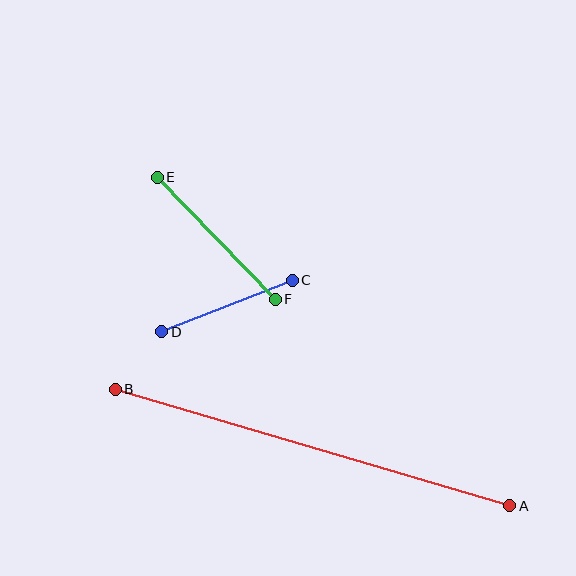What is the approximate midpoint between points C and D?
The midpoint is at approximately (227, 306) pixels.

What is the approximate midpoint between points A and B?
The midpoint is at approximately (312, 448) pixels.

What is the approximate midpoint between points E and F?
The midpoint is at approximately (216, 238) pixels.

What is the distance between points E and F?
The distance is approximately 170 pixels.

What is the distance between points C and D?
The distance is approximately 141 pixels.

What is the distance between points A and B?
The distance is approximately 411 pixels.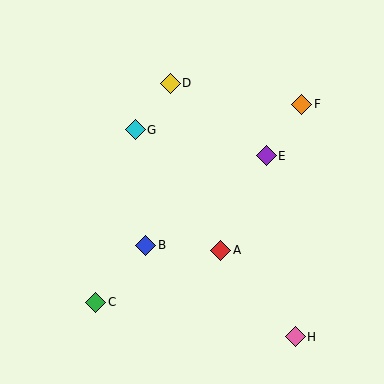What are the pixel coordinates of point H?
Point H is at (295, 337).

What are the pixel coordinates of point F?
Point F is at (302, 104).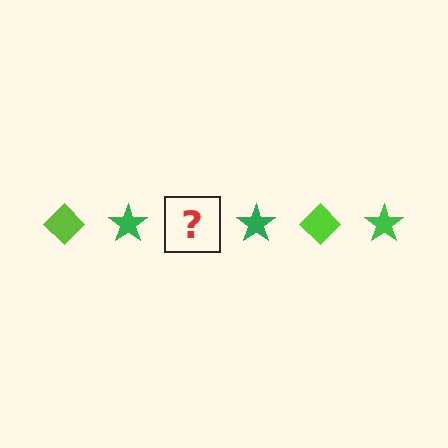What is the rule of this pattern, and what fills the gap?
The rule is that the pattern alternates between lime diamond and green star. The gap should be filled with a lime diamond.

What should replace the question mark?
The question mark should be replaced with a lime diamond.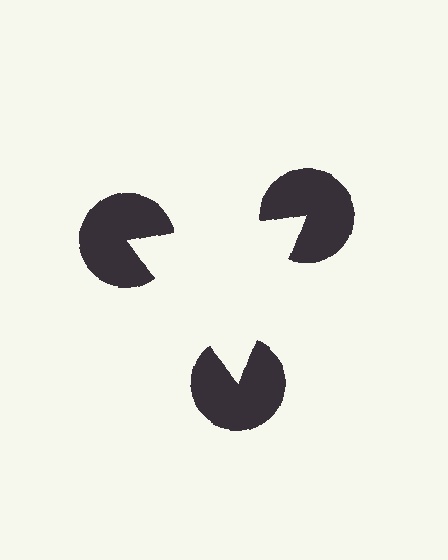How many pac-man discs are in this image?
There are 3 — one at each vertex of the illusory triangle.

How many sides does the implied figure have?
3 sides.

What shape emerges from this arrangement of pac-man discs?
An illusory triangle — its edges are inferred from the aligned wedge cuts in the pac-man discs, not physically drawn.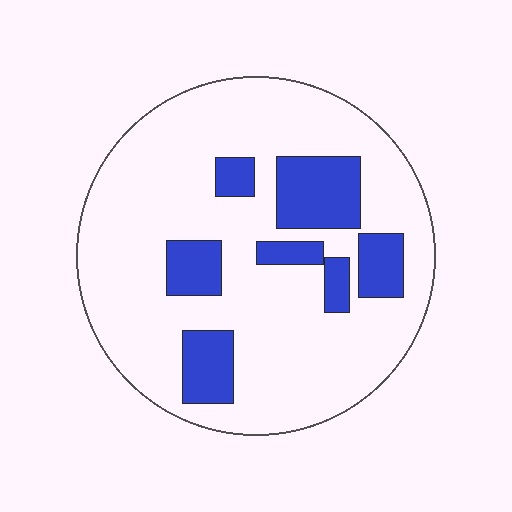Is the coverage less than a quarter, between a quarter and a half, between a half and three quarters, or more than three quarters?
Less than a quarter.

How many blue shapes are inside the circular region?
7.